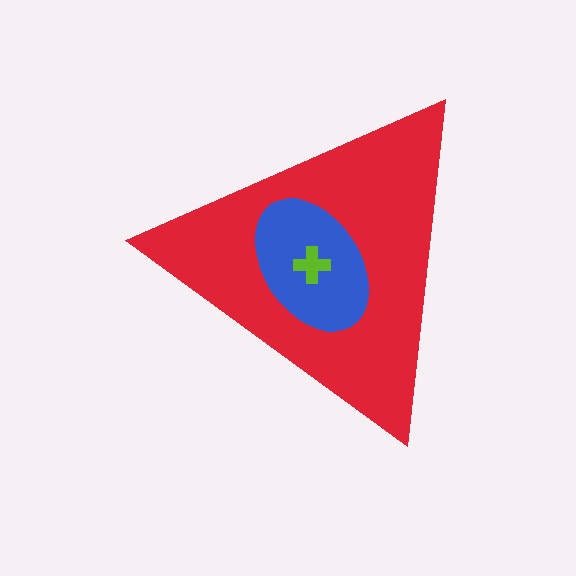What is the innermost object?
The lime cross.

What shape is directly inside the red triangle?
The blue ellipse.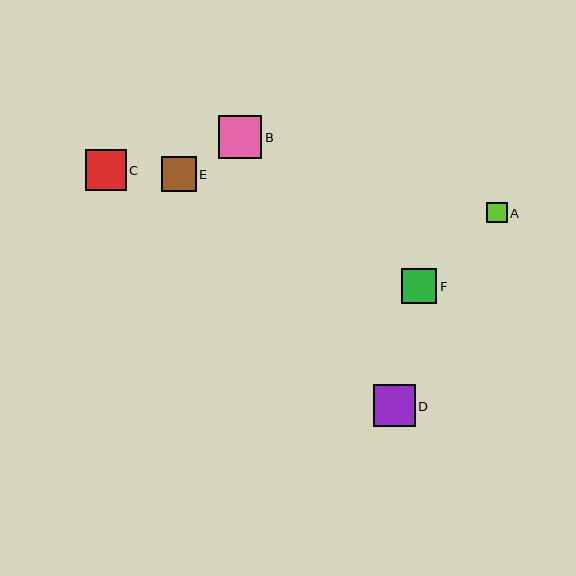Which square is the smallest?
Square A is the smallest with a size of approximately 21 pixels.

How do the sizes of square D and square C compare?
Square D and square C are approximately the same size.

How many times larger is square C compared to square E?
Square C is approximately 1.2 times the size of square E.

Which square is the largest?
Square B is the largest with a size of approximately 44 pixels.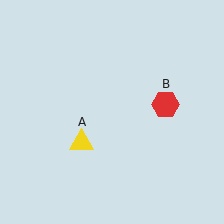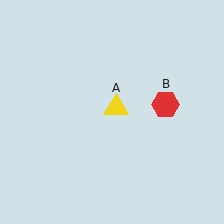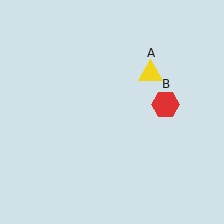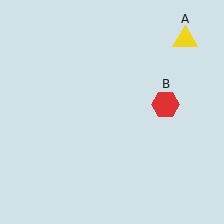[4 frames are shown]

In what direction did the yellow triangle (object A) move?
The yellow triangle (object A) moved up and to the right.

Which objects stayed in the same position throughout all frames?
Red hexagon (object B) remained stationary.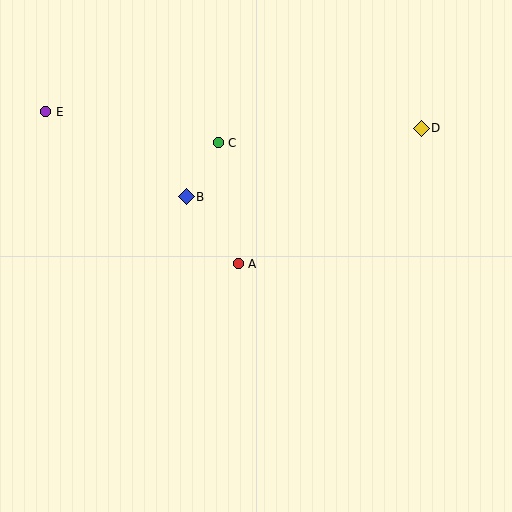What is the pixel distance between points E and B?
The distance between E and B is 164 pixels.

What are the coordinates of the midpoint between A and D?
The midpoint between A and D is at (330, 196).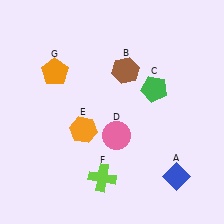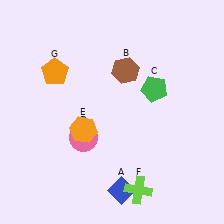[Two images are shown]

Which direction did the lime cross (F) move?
The lime cross (F) moved right.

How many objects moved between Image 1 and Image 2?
3 objects moved between the two images.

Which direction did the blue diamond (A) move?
The blue diamond (A) moved left.